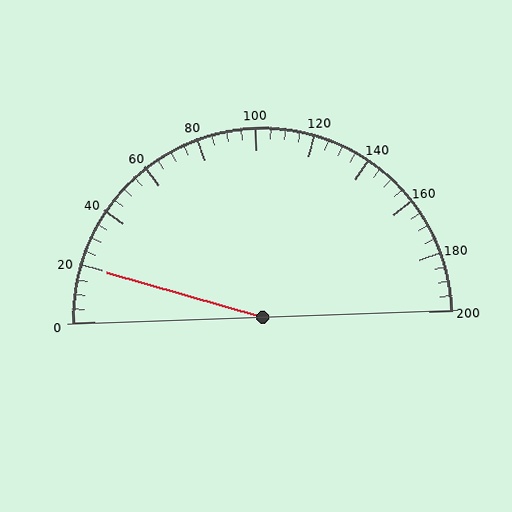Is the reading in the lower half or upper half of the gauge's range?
The reading is in the lower half of the range (0 to 200).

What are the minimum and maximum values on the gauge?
The gauge ranges from 0 to 200.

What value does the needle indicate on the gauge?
The needle indicates approximately 20.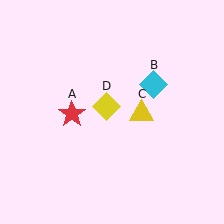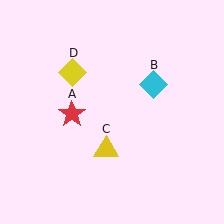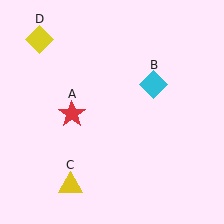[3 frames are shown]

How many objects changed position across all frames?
2 objects changed position: yellow triangle (object C), yellow diamond (object D).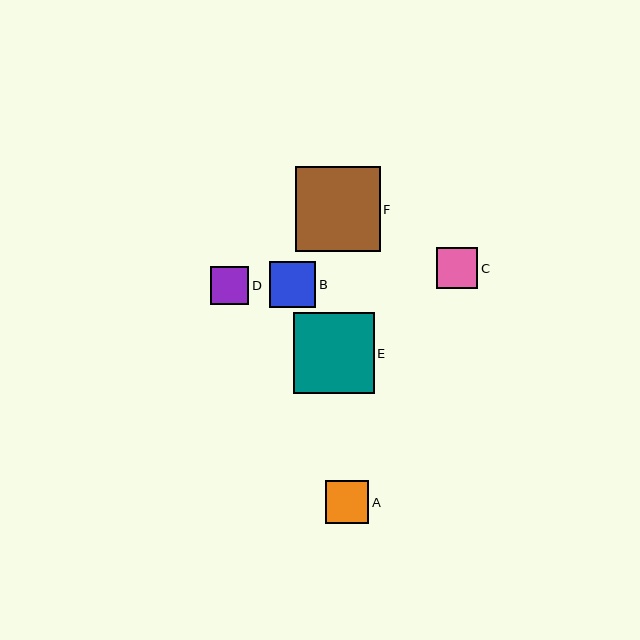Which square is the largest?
Square F is the largest with a size of approximately 84 pixels.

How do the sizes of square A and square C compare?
Square A and square C are approximately the same size.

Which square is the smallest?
Square D is the smallest with a size of approximately 38 pixels.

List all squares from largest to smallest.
From largest to smallest: F, E, B, A, C, D.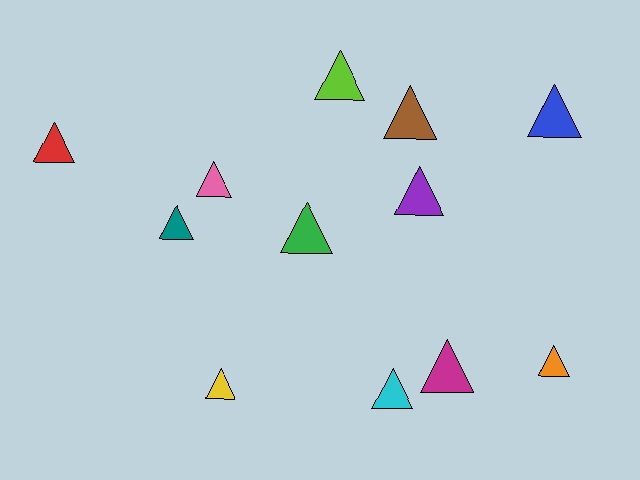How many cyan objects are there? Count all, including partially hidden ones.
There is 1 cyan object.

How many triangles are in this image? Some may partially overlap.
There are 12 triangles.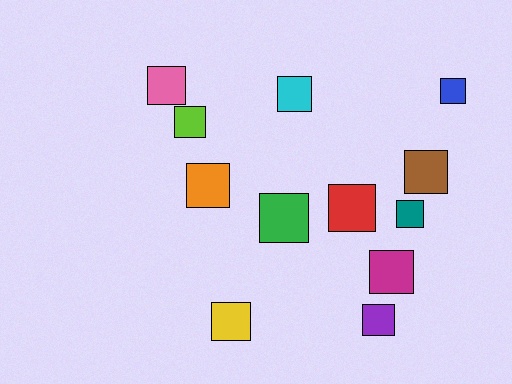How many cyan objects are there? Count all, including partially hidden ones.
There is 1 cyan object.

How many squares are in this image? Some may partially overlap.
There are 12 squares.